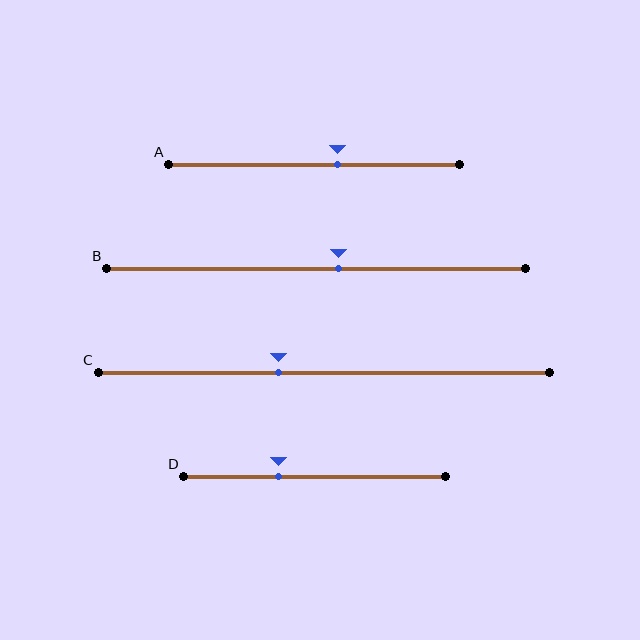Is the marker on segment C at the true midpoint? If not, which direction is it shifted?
No, the marker on segment C is shifted to the left by about 10% of the segment length.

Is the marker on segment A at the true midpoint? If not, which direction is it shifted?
No, the marker on segment A is shifted to the right by about 8% of the segment length.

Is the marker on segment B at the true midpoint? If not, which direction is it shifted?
No, the marker on segment B is shifted to the right by about 5% of the segment length.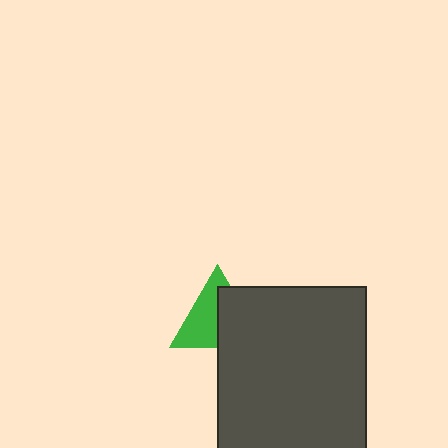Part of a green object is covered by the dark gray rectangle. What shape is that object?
It is a triangle.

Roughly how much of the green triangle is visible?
About half of it is visible (roughly 53%).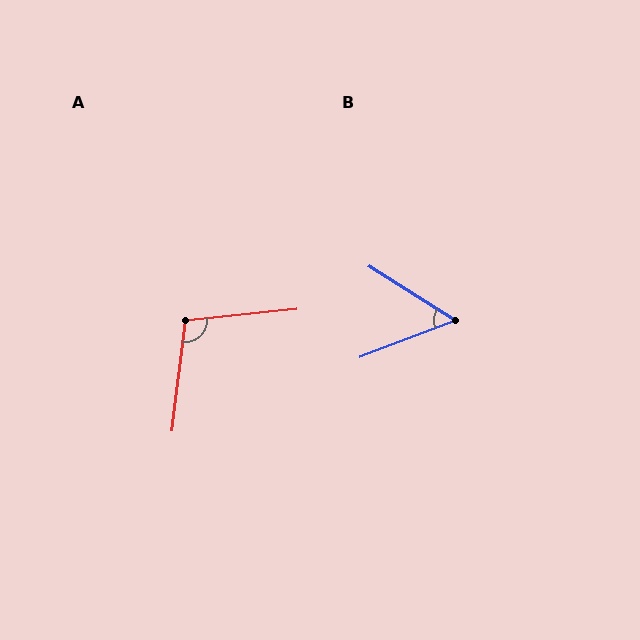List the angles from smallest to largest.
B (53°), A (103°).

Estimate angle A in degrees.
Approximately 103 degrees.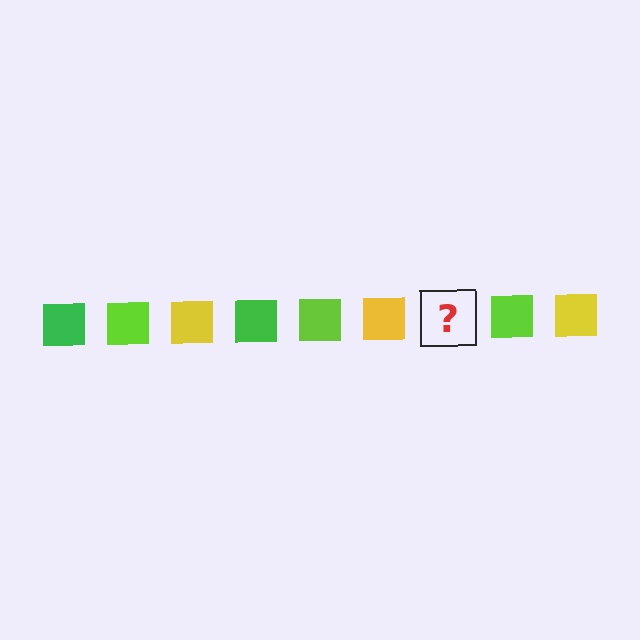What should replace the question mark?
The question mark should be replaced with a green square.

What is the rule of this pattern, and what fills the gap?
The rule is that the pattern cycles through green, lime, yellow squares. The gap should be filled with a green square.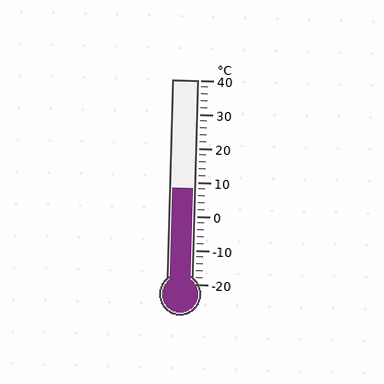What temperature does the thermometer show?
The thermometer shows approximately 8°C.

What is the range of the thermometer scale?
The thermometer scale ranges from -20°C to 40°C.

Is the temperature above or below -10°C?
The temperature is above -10°C.